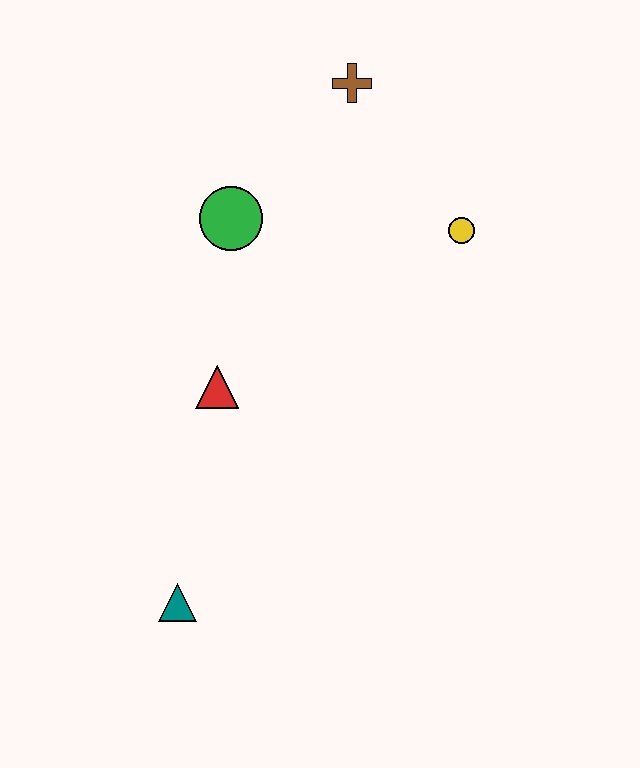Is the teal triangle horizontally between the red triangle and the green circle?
No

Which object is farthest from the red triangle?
The brown cross is farthest from the red triangle.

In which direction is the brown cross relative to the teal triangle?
The brown cross is above the teal triangle.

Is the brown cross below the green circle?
No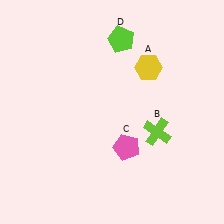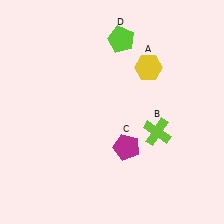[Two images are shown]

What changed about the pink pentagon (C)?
In Image 1, C is pink. In Image 2, it changed to magenta.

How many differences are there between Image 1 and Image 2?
There is 1 difference between the two images.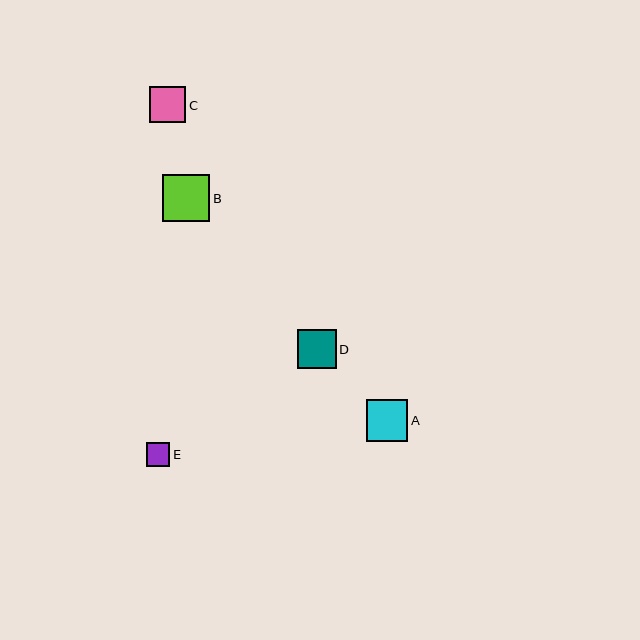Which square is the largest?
Square B is the largest with a size of approximately 47 pixels.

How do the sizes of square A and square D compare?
Square A and square D are approximately the same size.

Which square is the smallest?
Square E is the smallest with a size of approximately 23 pixels.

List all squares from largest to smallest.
From largest to smallest: B, A, D, C, E.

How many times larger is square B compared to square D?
Square B is approximately 1.2 times the size of square D.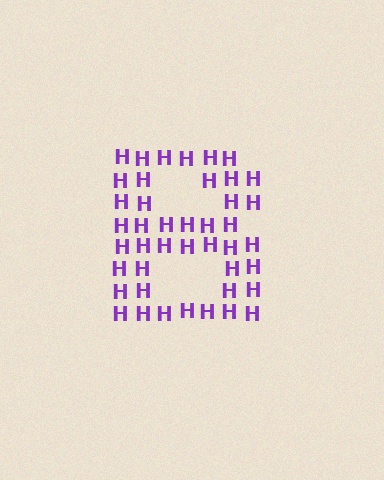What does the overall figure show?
The overall figure shows the letter B.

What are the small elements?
The small elements are letter H's.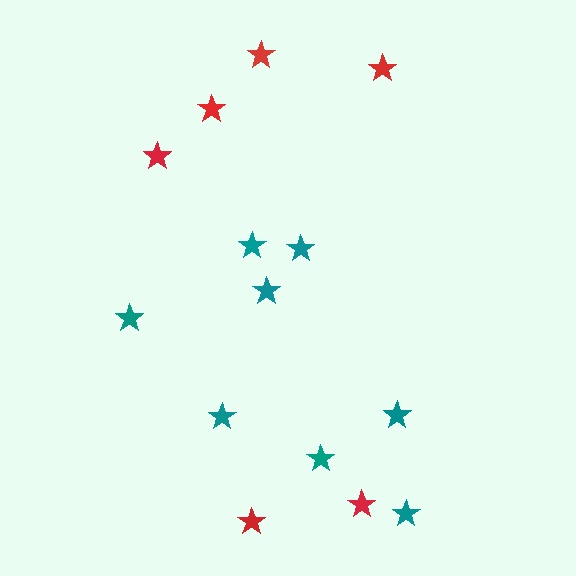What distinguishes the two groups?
There are 2 groups: one group of teal stars (8) and one group of red stars (6).